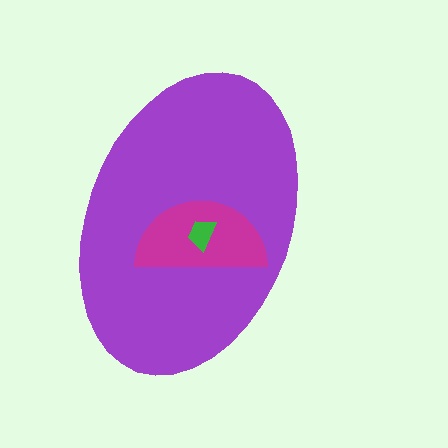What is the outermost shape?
The purple ellipse.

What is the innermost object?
The green trapezoid.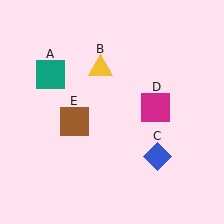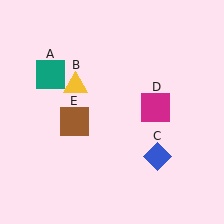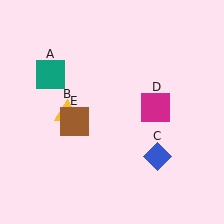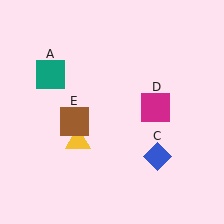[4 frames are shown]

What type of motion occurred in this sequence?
The yellow triangle (object B) rotated counterclockwise around the center of the scene.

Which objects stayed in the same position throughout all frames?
Teal square (object A) and blue diamond (object C) and magenta square (object D) and brown square (object E) remained stationary.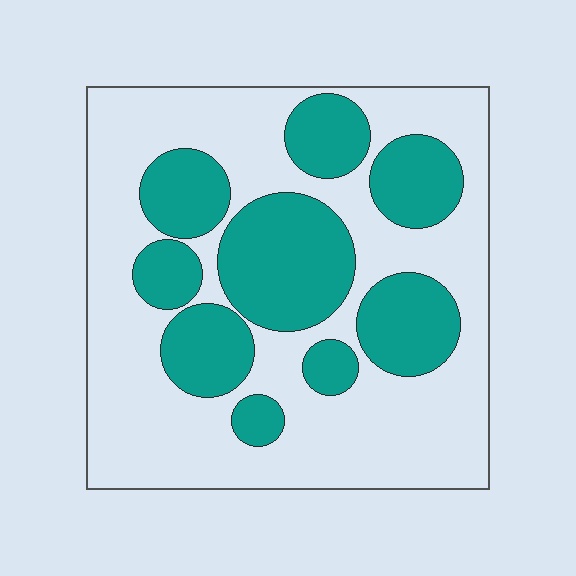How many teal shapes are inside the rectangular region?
9.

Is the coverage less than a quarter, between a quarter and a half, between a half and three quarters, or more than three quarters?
Between a quarter and a half.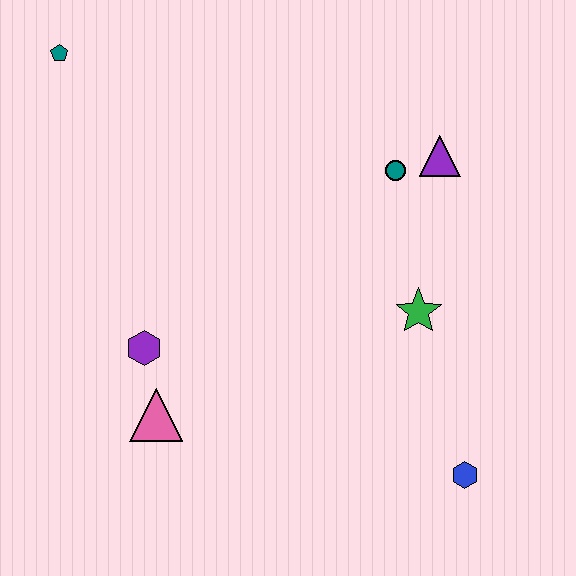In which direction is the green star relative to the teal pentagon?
The green star is to the right of the teal pentagon.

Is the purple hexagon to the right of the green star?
No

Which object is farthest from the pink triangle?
The purple triangle is farthest from the pink triangle.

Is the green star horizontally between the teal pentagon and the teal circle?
No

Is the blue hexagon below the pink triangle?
Yes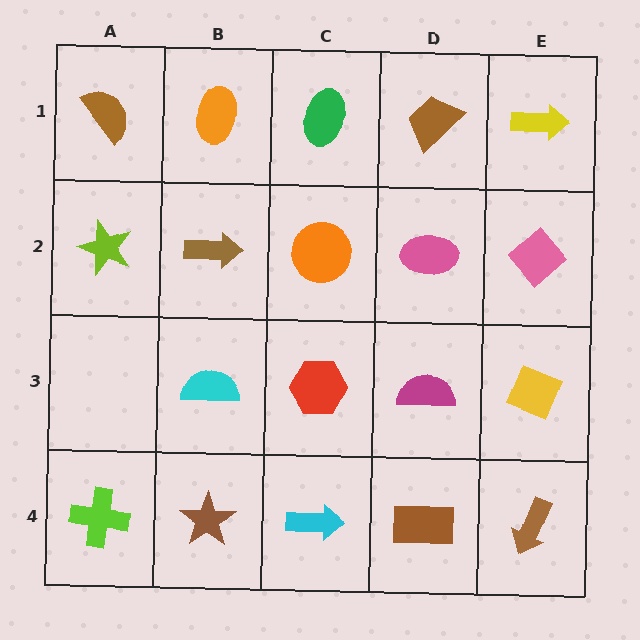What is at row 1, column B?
An orange ellipse.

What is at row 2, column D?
A pink ellipse.